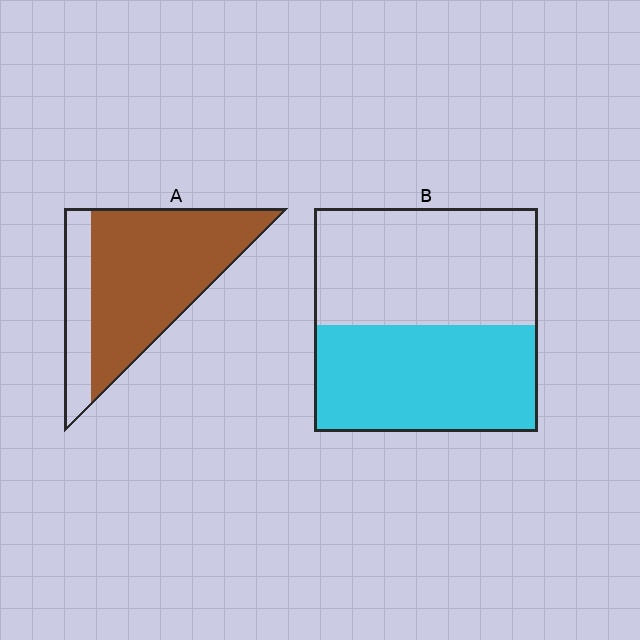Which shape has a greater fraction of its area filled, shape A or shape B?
Shape A.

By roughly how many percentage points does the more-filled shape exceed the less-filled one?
By roughly 30 percentage points (A over B).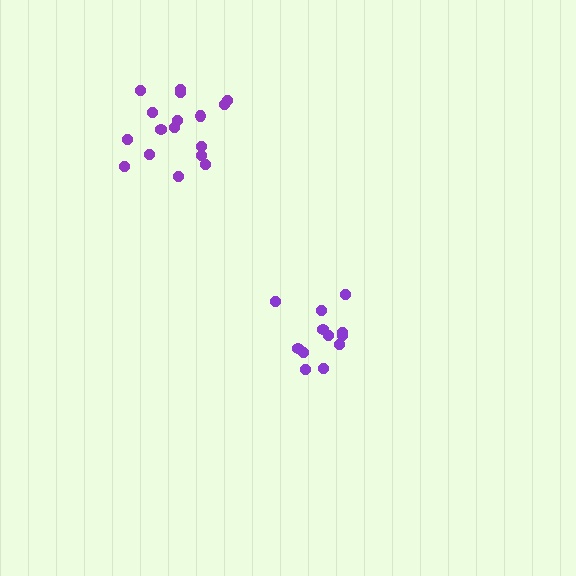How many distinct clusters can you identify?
There are 2 distinct clusters.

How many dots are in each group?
Group 1: 17 dots, Group 2: 12 dots (29 total).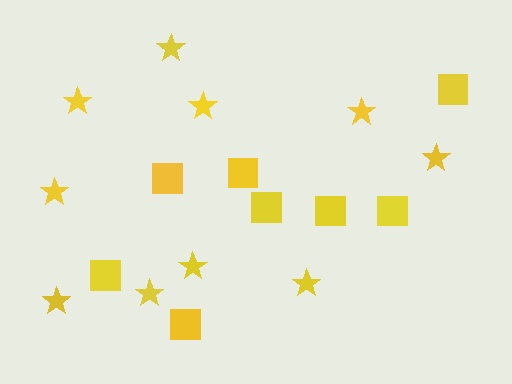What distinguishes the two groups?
There are 2 groups: one group of stars (10) and one group of squares (8).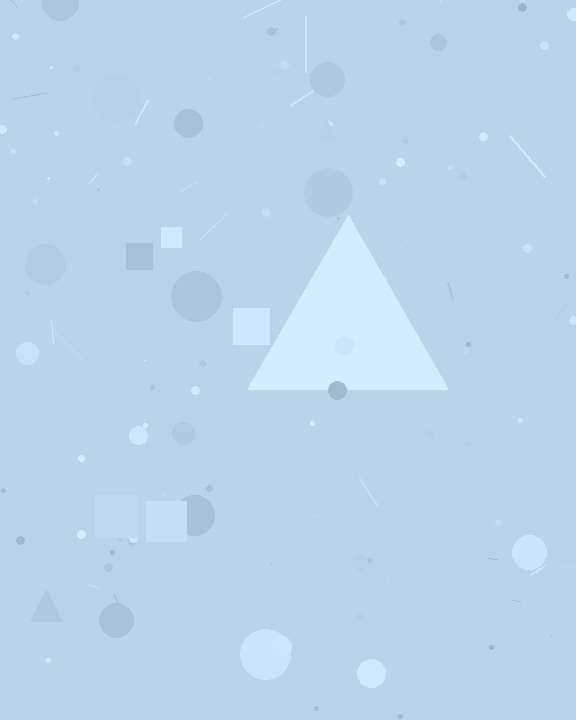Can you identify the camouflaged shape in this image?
The camouflaged shape is a triangle.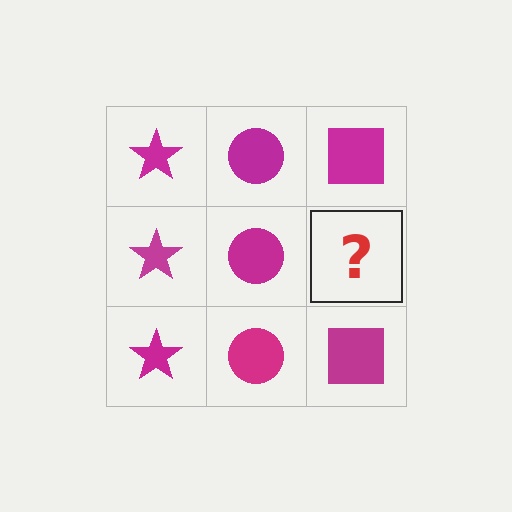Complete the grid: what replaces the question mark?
The question mark should be replaced with a magenta square.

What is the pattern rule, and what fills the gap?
The rule is that each column has a consistent shape. The gap should be filled with a magenta square.